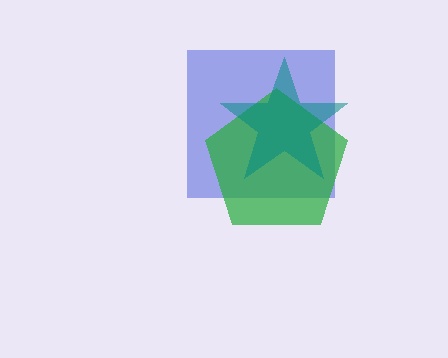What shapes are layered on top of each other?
The layered shapes are: a blue square, a green pentagon, a teal star.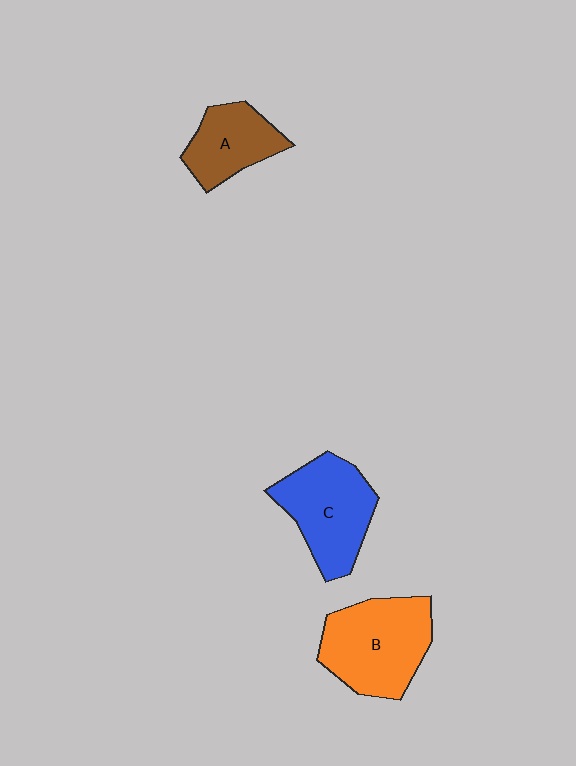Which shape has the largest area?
Shape B (orange).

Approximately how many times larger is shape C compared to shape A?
Approximately 1.4 times.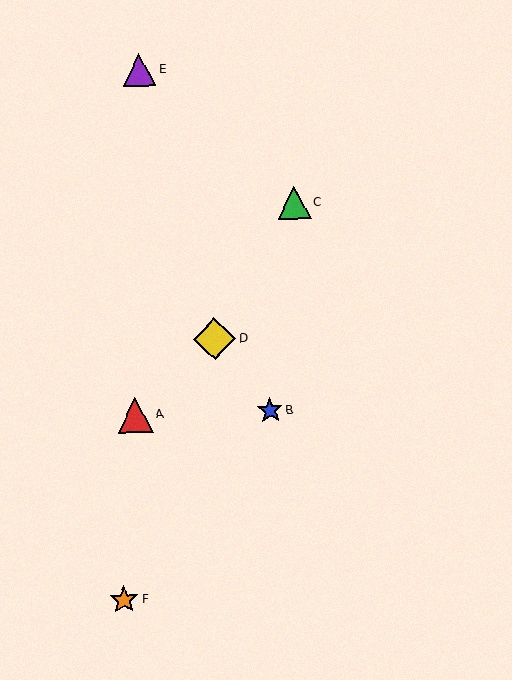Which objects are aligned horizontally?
Objects A, B are aligned horizontally.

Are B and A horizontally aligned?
Yes, both are at y≈410.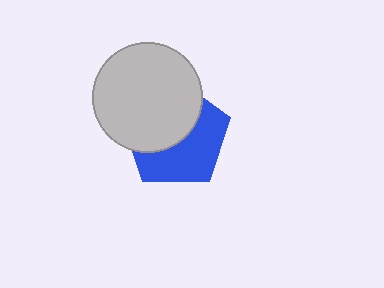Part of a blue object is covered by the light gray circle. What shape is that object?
It is a pentagon.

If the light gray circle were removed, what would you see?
You would see the complete blue pentagon.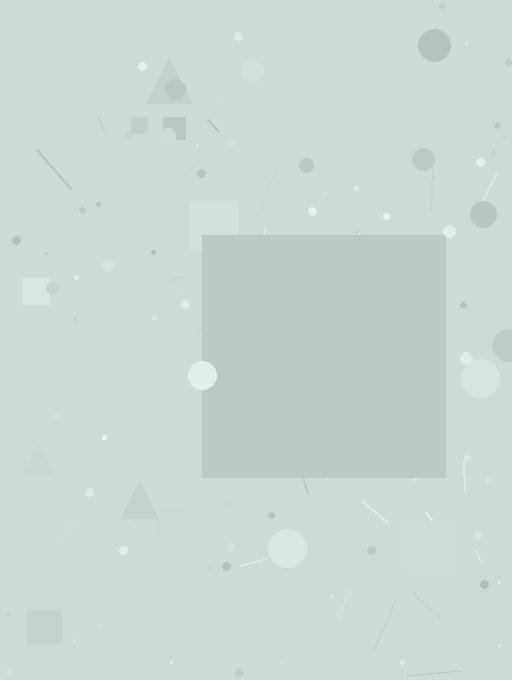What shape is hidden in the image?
A square is hidden in the image.